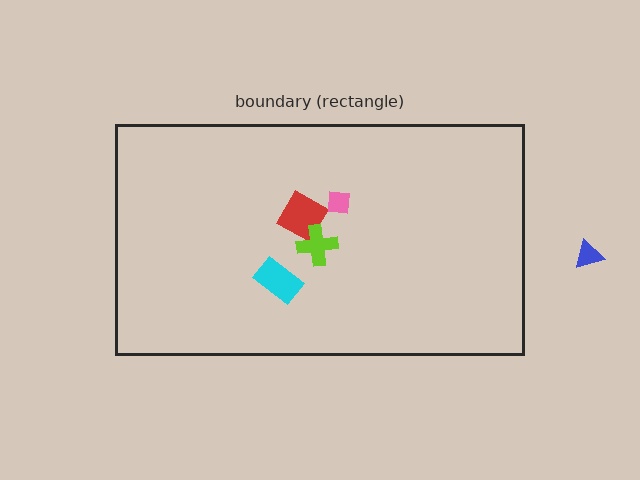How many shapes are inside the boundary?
4 inside, 1 outside.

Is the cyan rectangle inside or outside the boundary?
Inside.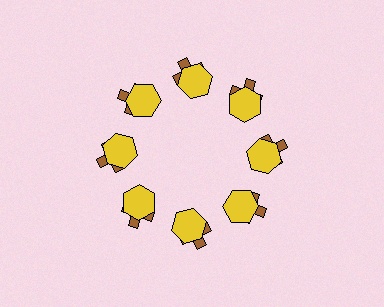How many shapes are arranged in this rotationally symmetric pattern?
There are 16 shapes, arranged in 8 groups of 2.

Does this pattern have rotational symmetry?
Yes, this pattern has 8-fold rotational symmetry. It looks the same after rotating 45 degrees around the center.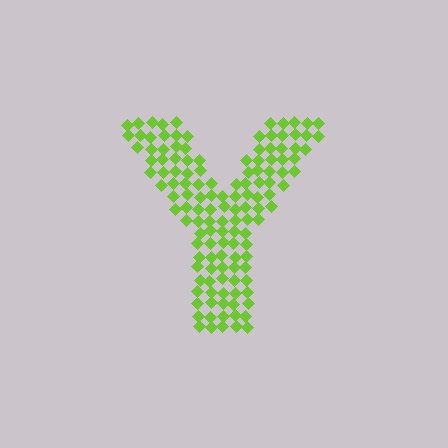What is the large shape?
The large shape is the letter Y.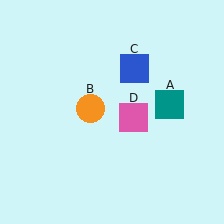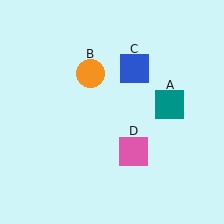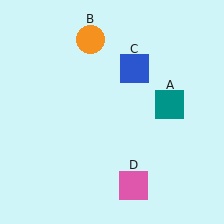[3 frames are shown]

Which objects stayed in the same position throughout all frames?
Teal square (object A) and blue square (object C) remained stationary.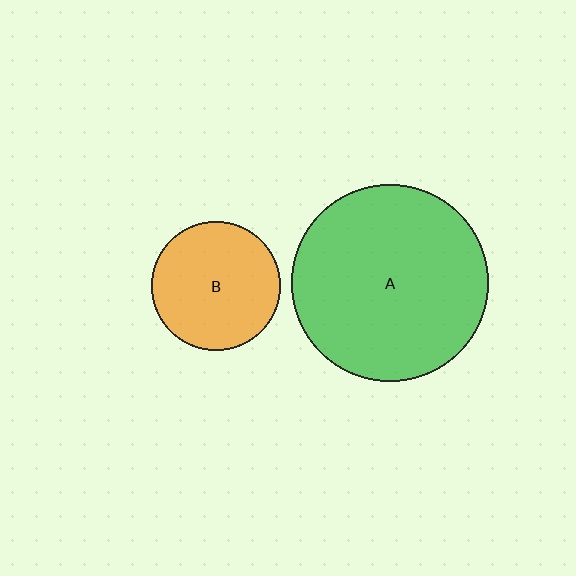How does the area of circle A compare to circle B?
Approximately 2.3 times.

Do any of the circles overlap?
No, none of the circles overlap.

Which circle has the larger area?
Circle A (green).